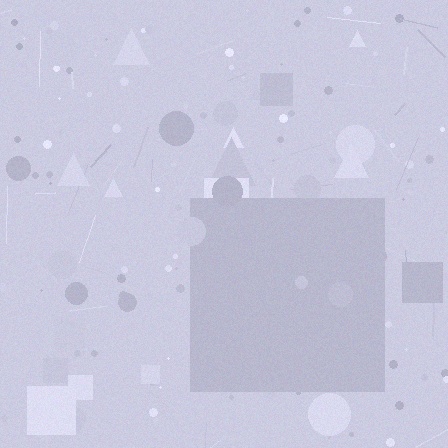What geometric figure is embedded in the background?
A square is embedded in the background.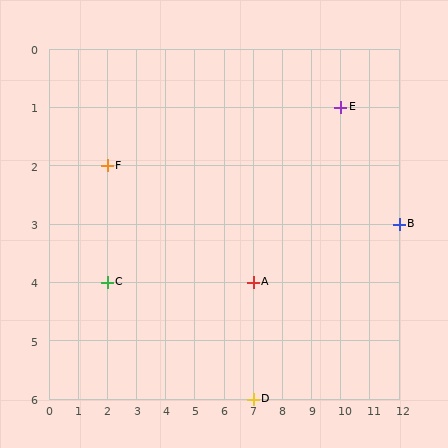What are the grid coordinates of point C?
Point C is at grid coordinates (2, 4).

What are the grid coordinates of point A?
Point A is at grid coordinates (7, 4).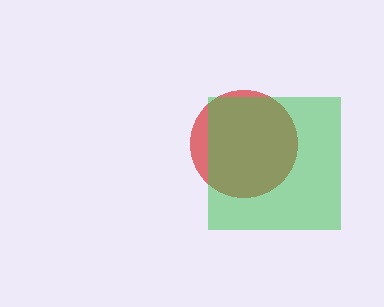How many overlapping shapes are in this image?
There are 2 overlapping shapes in the image.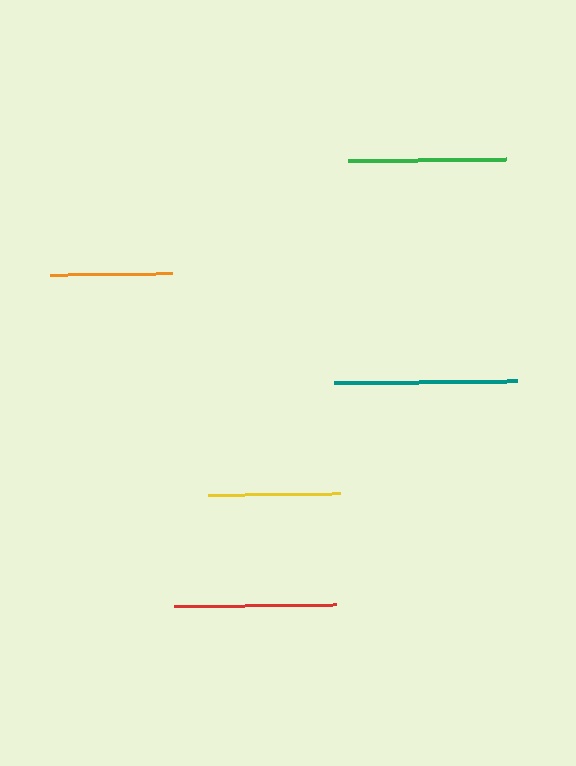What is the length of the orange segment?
The orange segment is approximately 123 pixels long.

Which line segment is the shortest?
The orange line is the shortest at approximately 123 pixels.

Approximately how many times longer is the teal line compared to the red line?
The teal line is approximately 1.1 times the length of the red line.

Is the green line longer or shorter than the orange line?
The green line is longer than the orange line.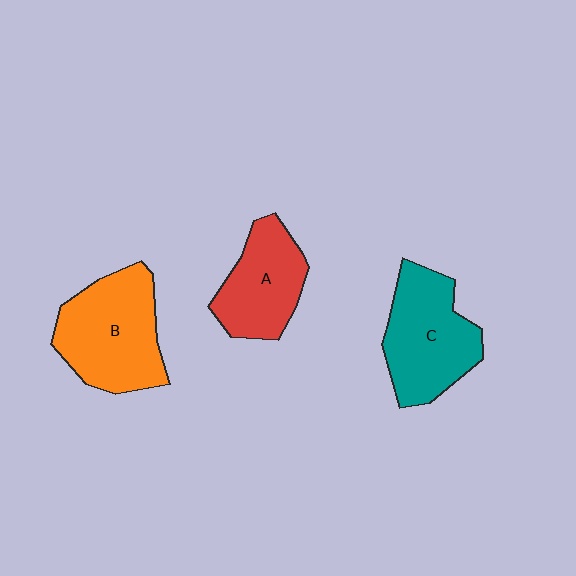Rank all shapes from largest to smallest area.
From largest to smallest: B (orange), C (teal), A (red).